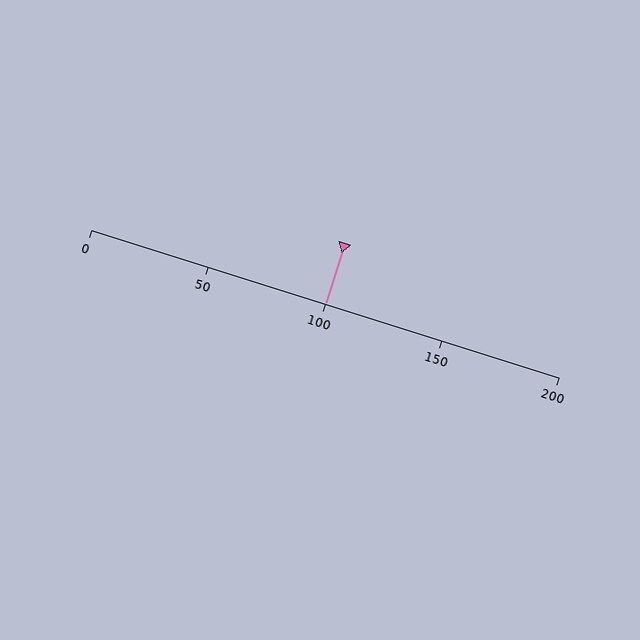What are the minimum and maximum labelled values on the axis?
The axis runs from 0 to 200.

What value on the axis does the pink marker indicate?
The marker indicates approximately 100.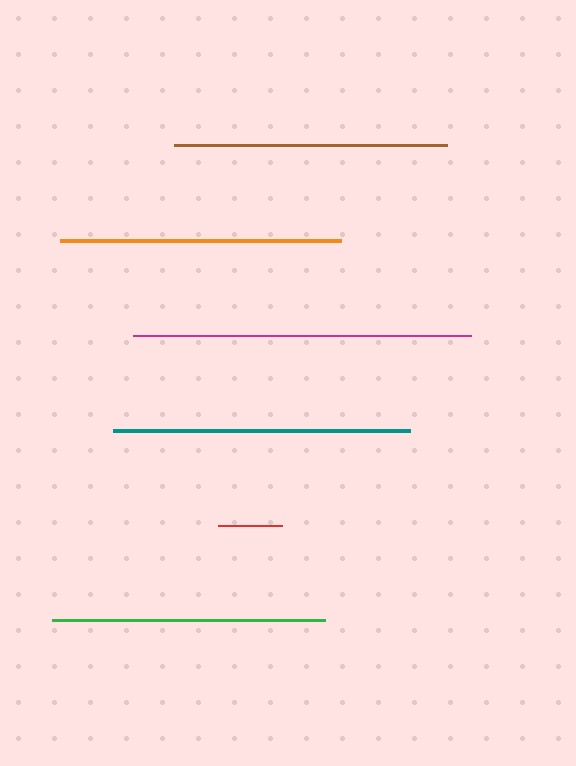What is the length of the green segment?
The green segment is approximately 273 pixels long.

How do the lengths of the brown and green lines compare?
The brown and green lines are approximately the same length.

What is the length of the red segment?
The red segment is approximately 64 pixels long.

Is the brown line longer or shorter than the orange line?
The orange line is longer than the brown line.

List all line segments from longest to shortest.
From longest to shortest: magenta, teal, orange, brown, green, red.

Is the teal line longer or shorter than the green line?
The teal line is longer than the green line.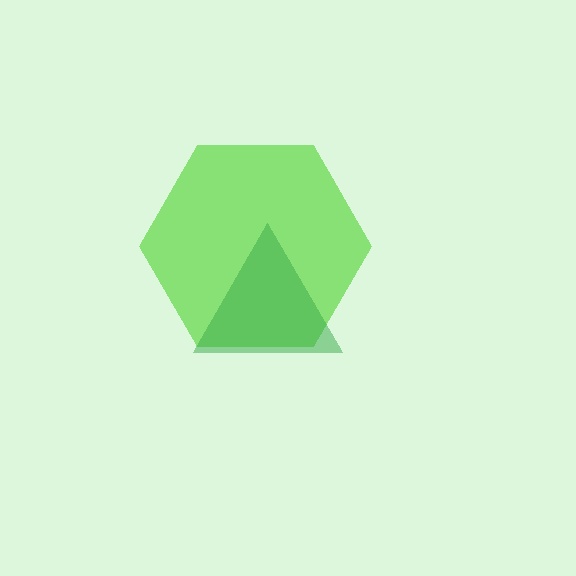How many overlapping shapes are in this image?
There are 2 overlapping shapes in the image.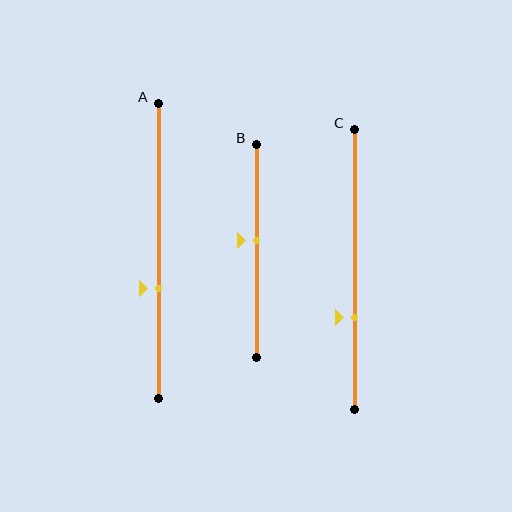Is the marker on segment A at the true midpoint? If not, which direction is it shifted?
No, the marker on segment A is shifted downward by about 13% of the segment length.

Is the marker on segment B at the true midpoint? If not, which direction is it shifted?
No, the marker on segment B is shifted upward by about 5% of the segment length.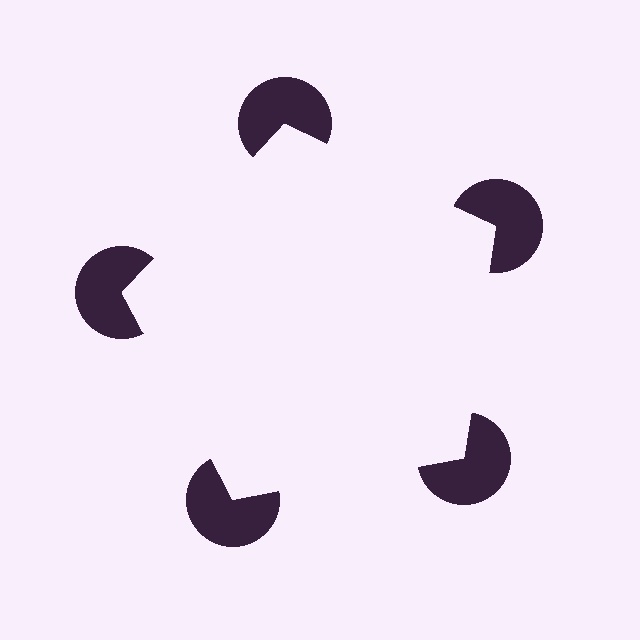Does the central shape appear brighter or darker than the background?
It typically appears slightly brighter than the background, even though no actual brightness change is drawn.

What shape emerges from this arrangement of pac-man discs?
An illusory pentagon — its edges are inferred from the aligned wedge cuts in the pac-man discs, not physically drawn.